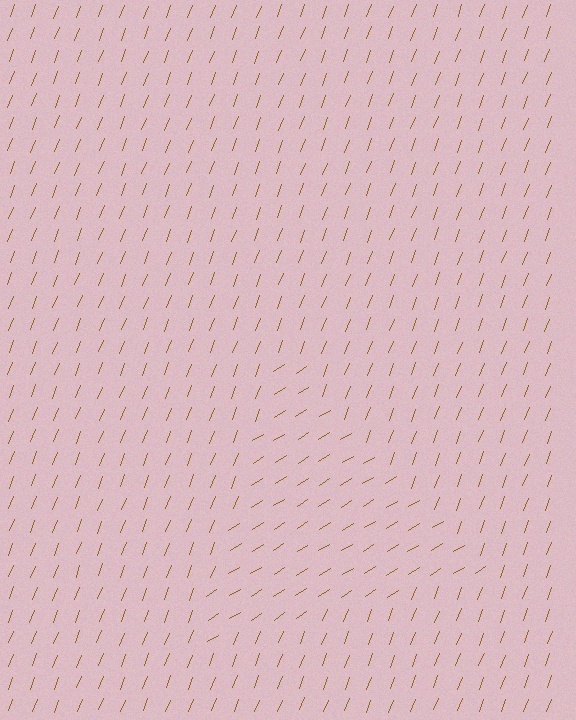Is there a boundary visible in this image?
Yes, there is a texture boundary formed by a change in line orientation.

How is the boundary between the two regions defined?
The boundary is defined purely by a change in line orientation (approximately 37 degrees difference). All lines are the same color and thickness.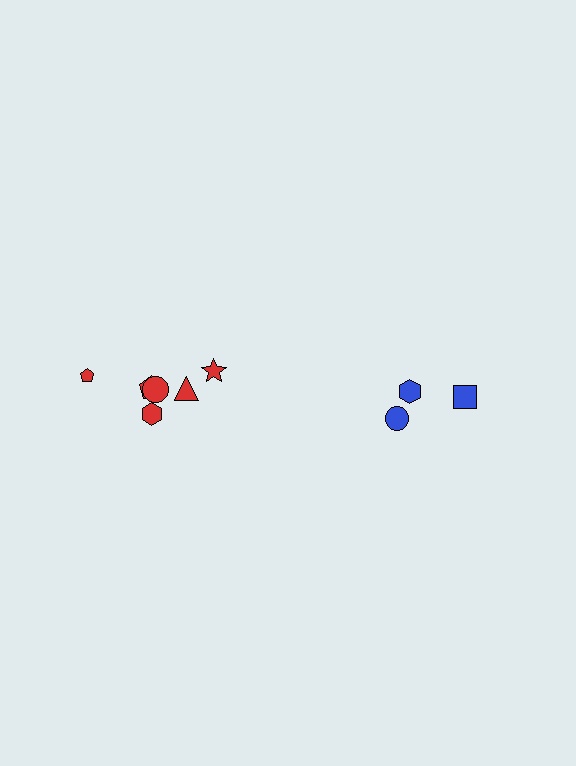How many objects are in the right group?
There are 3 objects.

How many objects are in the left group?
There are 6 objects.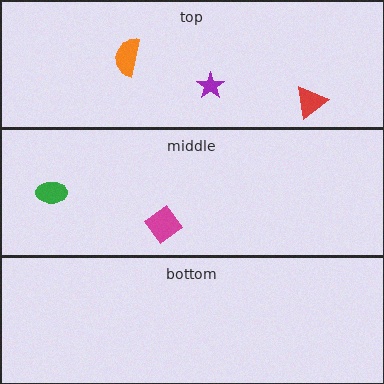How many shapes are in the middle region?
2.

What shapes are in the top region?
The purple star, the red triangle, the orange semicircle.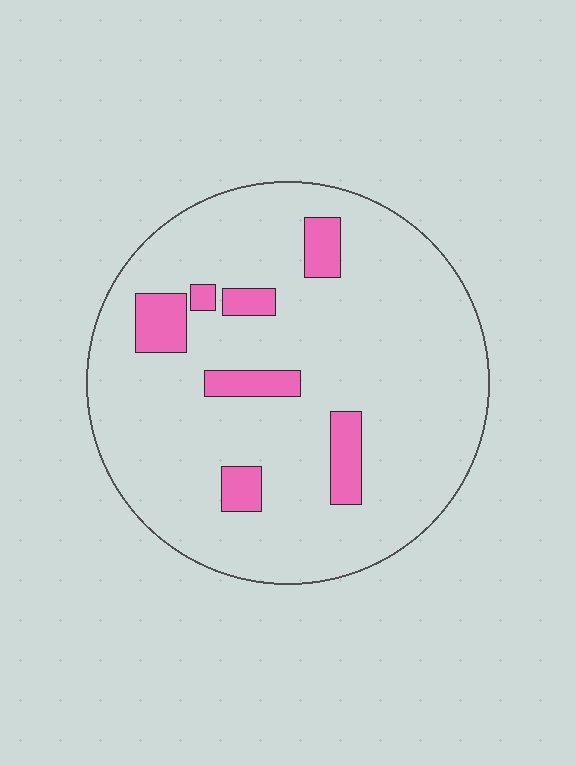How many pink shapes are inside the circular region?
7.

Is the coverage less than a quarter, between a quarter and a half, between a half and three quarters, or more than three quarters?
Less than a quarter.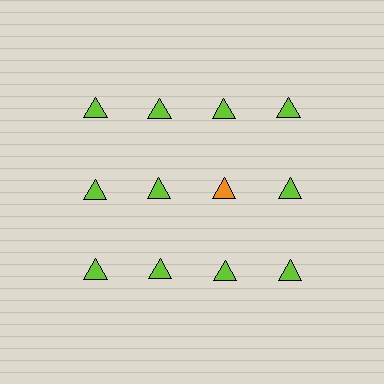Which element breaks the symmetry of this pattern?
The orange triangle in the second row, center column breaks the symmetry. All other shapes are lime triangles.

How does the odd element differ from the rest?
It has a different color: orange instead of lime.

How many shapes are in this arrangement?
There are 12 shapes arranged in a grid pattern.